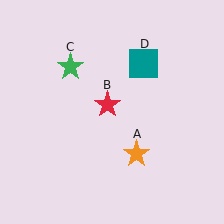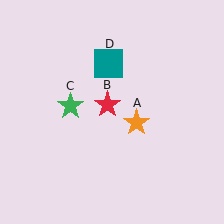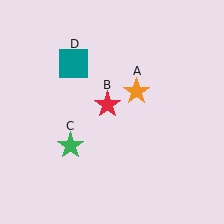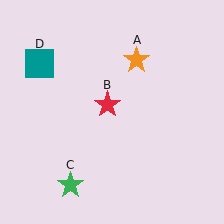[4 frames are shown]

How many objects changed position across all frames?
3 objects changed position: orange star (object A), green star (object C), teal square (object D).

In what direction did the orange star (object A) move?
The orange star (object A) moved up.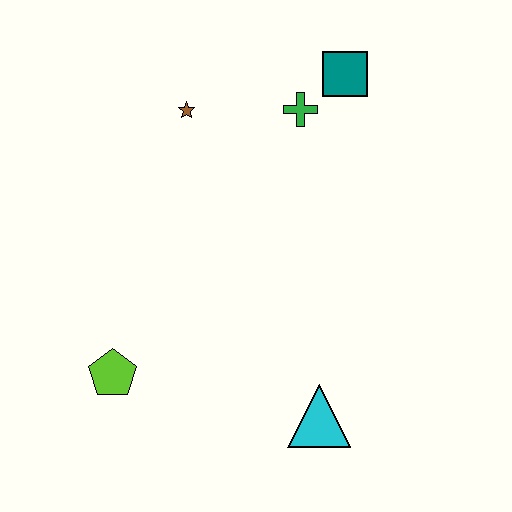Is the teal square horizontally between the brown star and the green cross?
No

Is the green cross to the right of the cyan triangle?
No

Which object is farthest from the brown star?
The cyan triangle is farthest from the brown star.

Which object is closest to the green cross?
The teal square is closest to the green cross.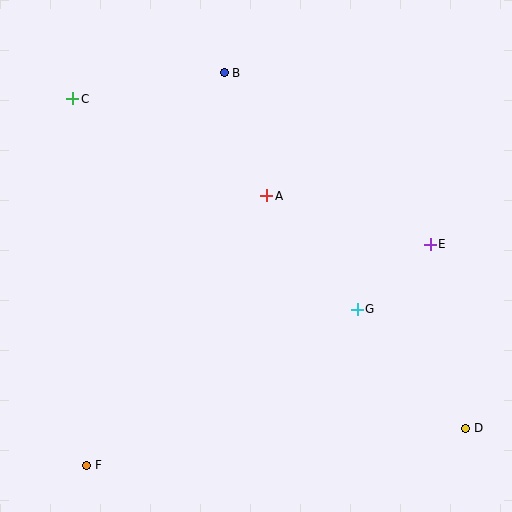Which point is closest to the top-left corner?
Point C is closest to the top-left corner.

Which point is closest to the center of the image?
Point A at (267, 196) is closest to the center.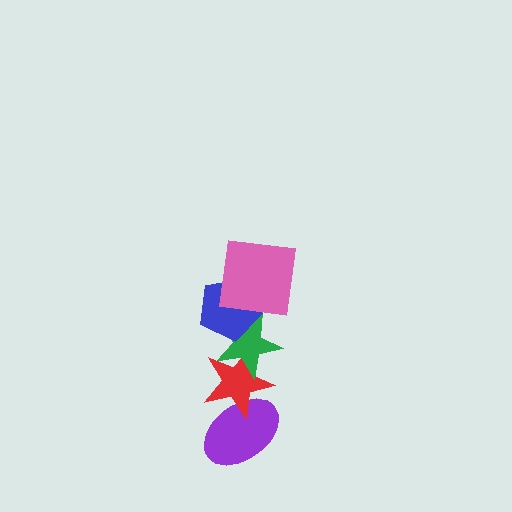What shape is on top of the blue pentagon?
The pink square is on top of the blue pentagon.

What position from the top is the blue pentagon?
The blue pentagon is 2nd from the top.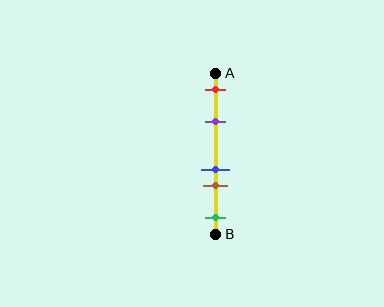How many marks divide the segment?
There are 5 marks dividing the segment.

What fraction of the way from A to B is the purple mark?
The purple mark is approximately 30% (0.3) of the way from A to B.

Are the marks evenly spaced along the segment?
No, the marks are not evenly spaced.